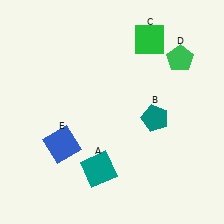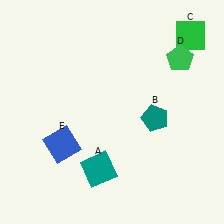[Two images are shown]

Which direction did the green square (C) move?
The green square (C) moved right.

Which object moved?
The green square (C) moved right.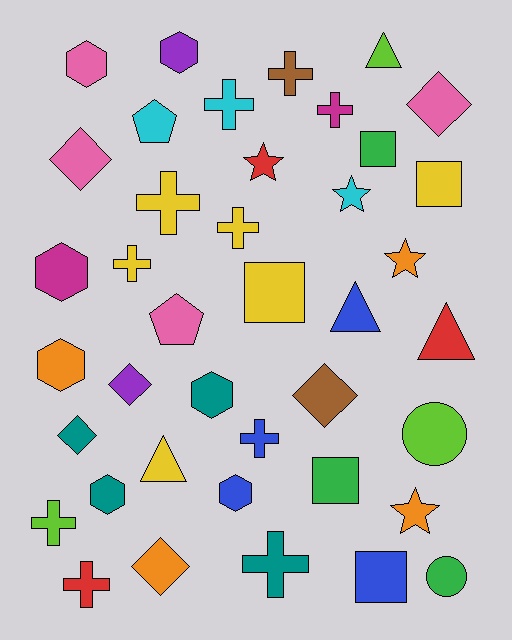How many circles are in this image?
There are 2 circles.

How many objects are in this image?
There are 40 objects.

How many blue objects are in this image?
There are 4 blue objects.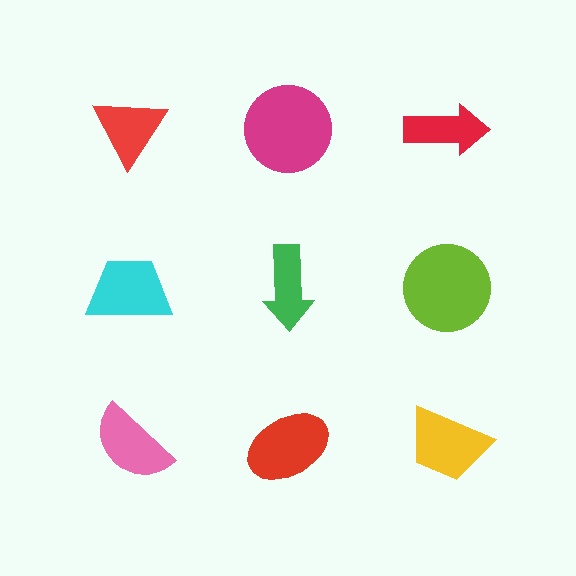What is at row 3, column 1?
A pink semicircle.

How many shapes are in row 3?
3 shapes.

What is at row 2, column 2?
A green arrow.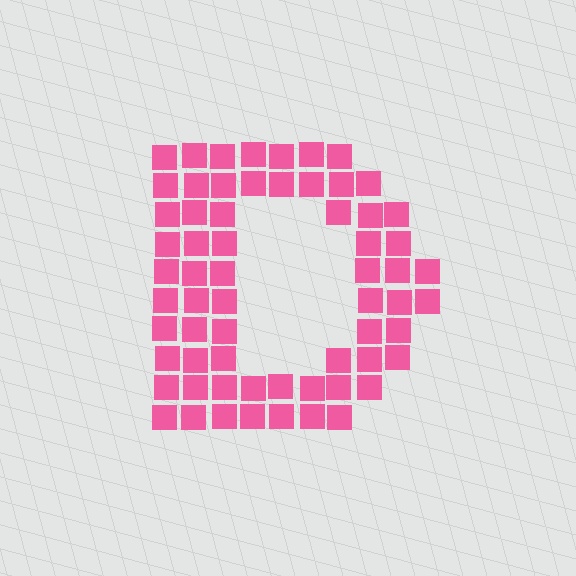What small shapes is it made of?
It is made of small squares.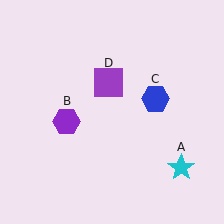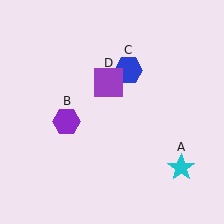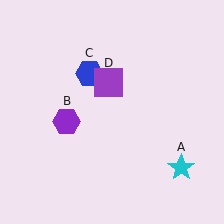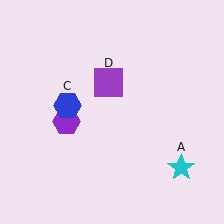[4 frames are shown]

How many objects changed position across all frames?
1 object changed position: blue hexagon (object C).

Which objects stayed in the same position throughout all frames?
Cyan star (object A) and purple hexagon (object B) and purple square (object D) remained stationary.